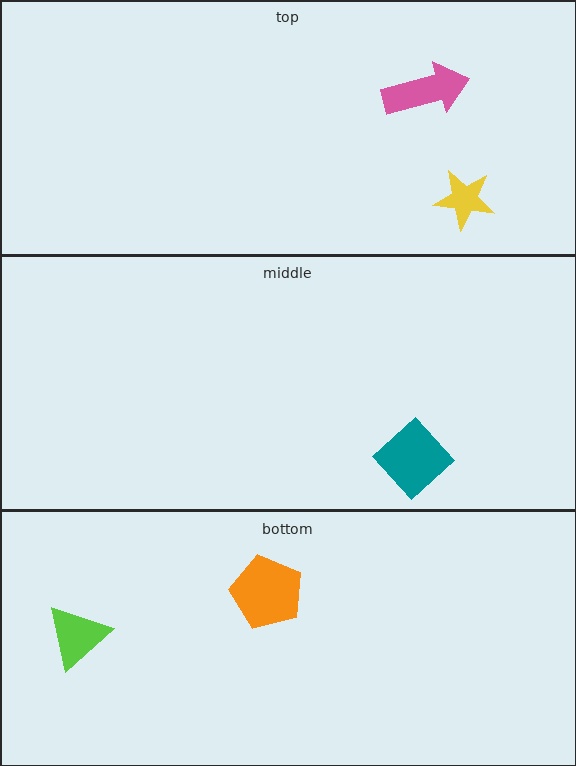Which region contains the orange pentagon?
The bottom region.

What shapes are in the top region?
The pink arrow, the yellow star.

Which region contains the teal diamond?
The middle region.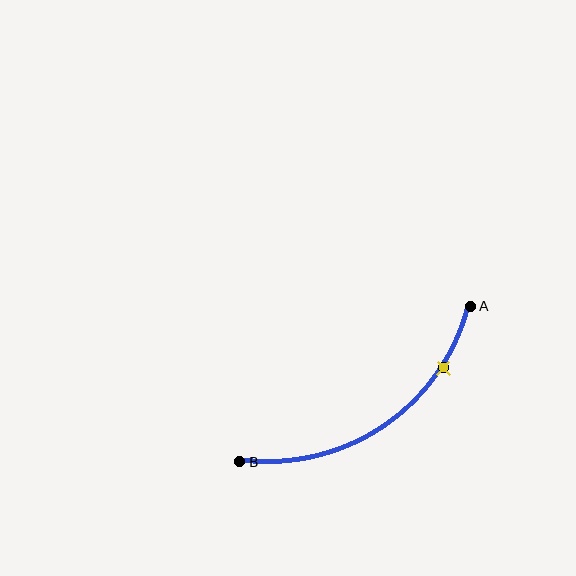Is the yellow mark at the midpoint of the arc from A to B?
No. The yellow mark lies on the arc but is closer to endpoint A. The arc midpoint would be at the point on the curve equidistant along the arc from both A and B.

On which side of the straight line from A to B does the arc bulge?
The arc bulges below and to the right of the straight line connecting A and B.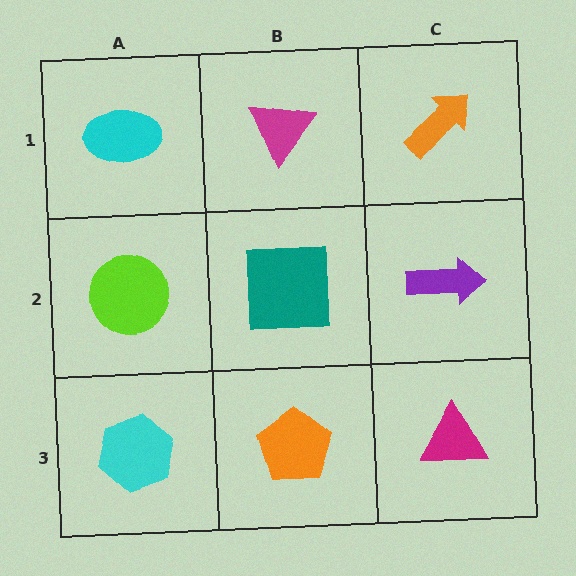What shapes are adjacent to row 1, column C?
A purple arrow (row 2, column C), a magenta triangle (row 1, column B).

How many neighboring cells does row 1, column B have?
3.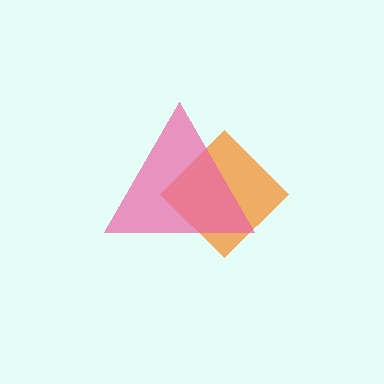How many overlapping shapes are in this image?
There are 2 overlapping shapes in the image.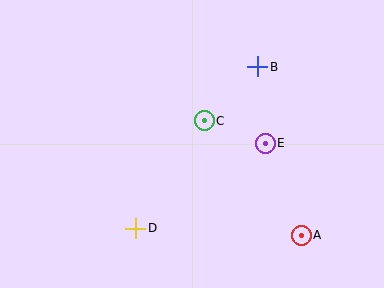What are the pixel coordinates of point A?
Point A is at (301, 235).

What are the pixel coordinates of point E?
Point E is at (265, 143).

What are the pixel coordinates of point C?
Point C is at (204, 121).